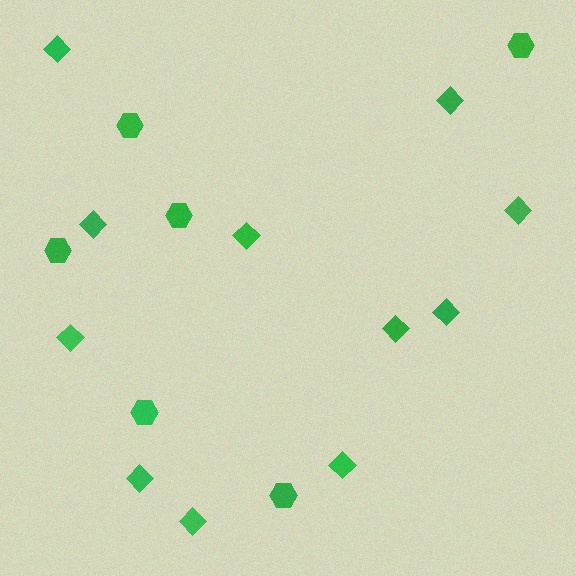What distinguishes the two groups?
There are 2 groups: one group of hexagons (6) and one group of diamonds (11).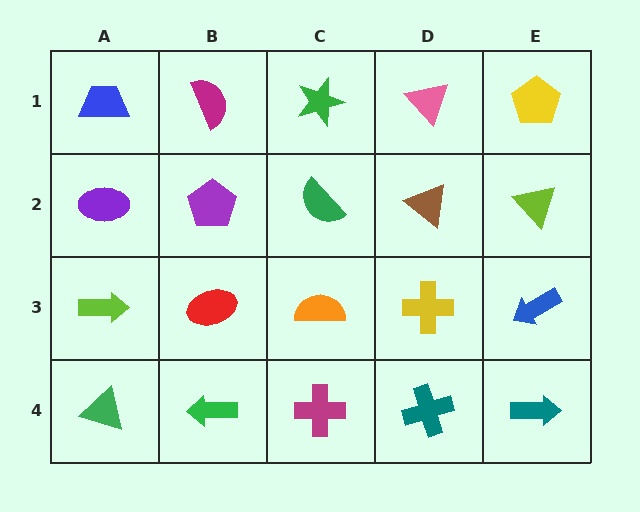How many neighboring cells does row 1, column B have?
3.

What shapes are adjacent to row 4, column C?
An orange semicircle (row 3, column C), a green arrow (row 4, column B), a teal cross (row 4, column D).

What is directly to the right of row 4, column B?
A magenta cross.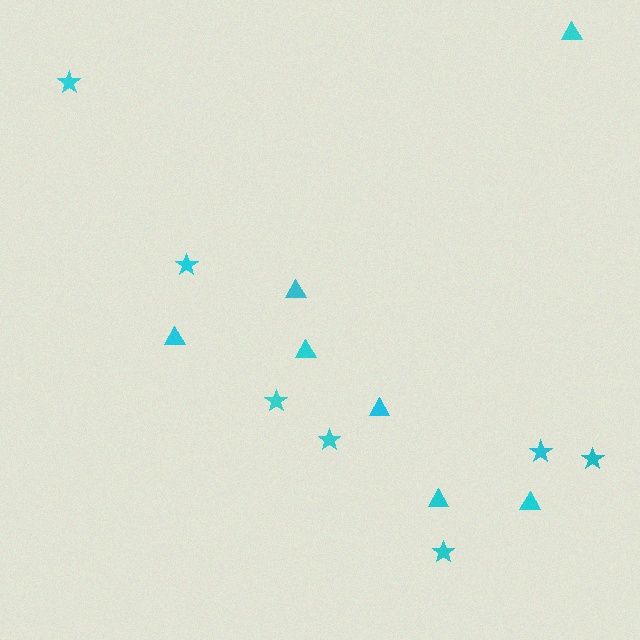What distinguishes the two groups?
There are 2 groups: one group of triangles (7) and one group of stars (7).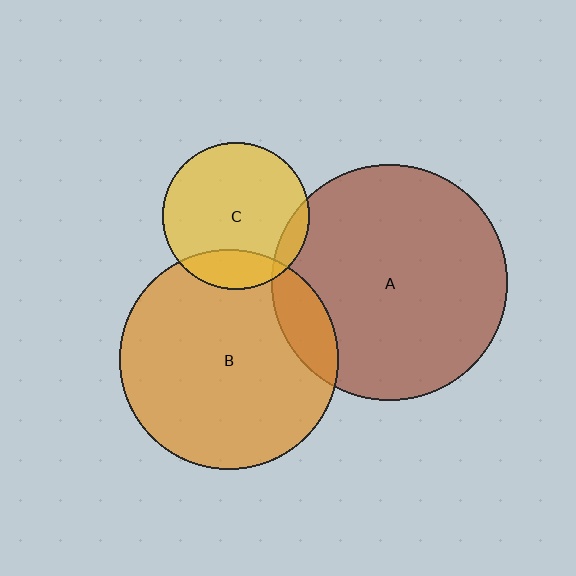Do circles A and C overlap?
Yes.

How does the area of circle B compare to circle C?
Approximately 2.2 times.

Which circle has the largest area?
Circle A (brown).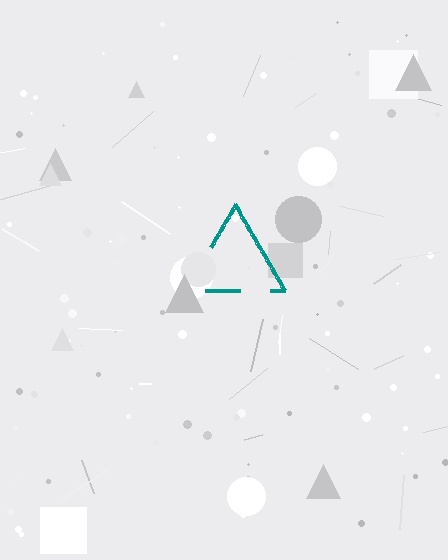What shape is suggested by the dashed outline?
The dashed outline suggests a triangle.